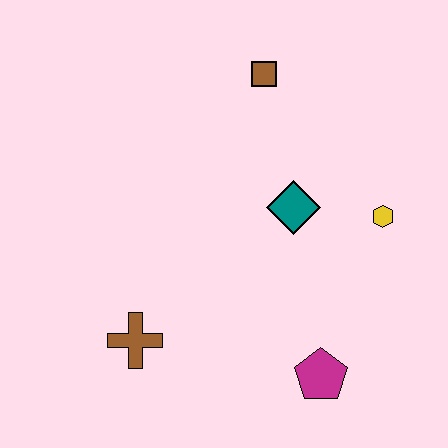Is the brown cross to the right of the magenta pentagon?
No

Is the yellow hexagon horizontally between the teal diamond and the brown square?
No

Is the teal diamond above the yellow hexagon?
Yes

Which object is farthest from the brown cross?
The brown square is farthest from the brown cross.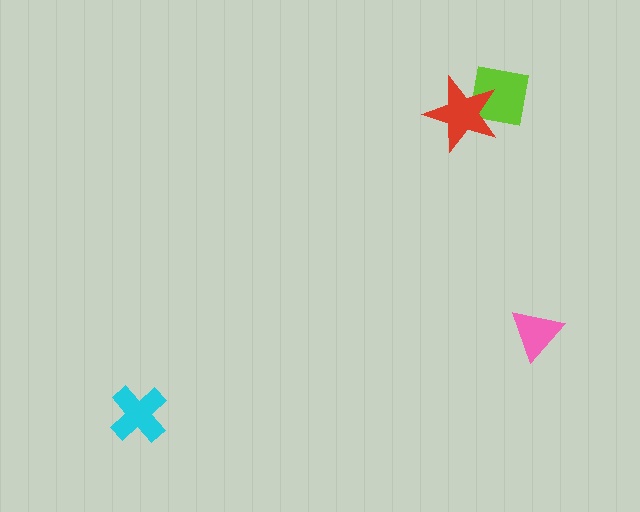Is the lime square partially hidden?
Yes, it is partially covered by another shape.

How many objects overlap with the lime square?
1 object overlaps with the lime square.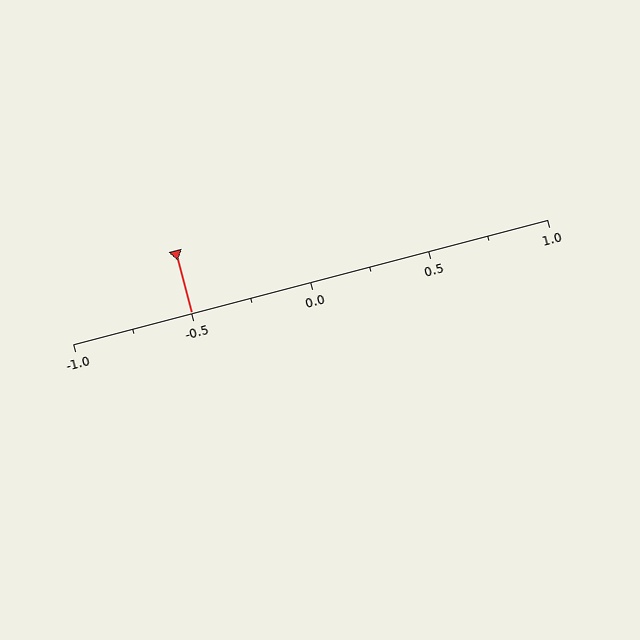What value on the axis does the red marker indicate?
The marker indicates approximately -0.5.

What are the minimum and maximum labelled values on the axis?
The axis runs from -1.0 to 1.0.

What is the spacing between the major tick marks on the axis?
The major ticks are spaced 0.5 apart.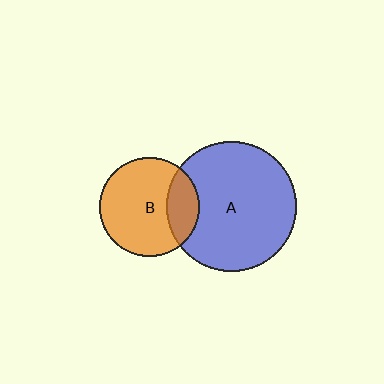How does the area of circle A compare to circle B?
Approximately 1.7 times.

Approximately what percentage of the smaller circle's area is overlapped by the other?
Approximately 25%.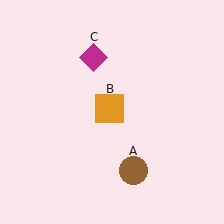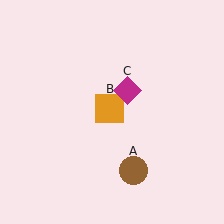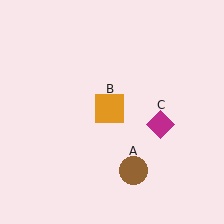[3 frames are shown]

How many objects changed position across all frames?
1 object changed position: magenta diamond (object C).